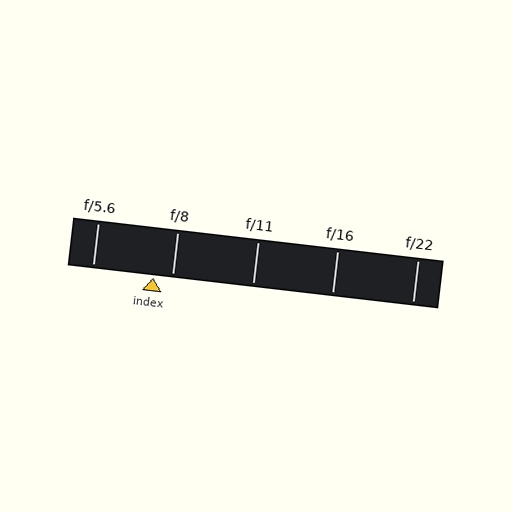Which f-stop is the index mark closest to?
The index mark is closest to f/8.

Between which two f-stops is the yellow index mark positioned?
The index mark is between f/5.6 and f/8.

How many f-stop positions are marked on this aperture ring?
There are 5 f-stop positions marked.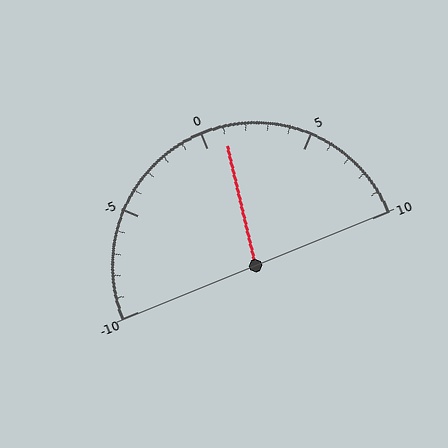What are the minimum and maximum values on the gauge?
The gauge ranges from -10 to 10.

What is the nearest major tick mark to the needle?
The nearest major tick mark is 0.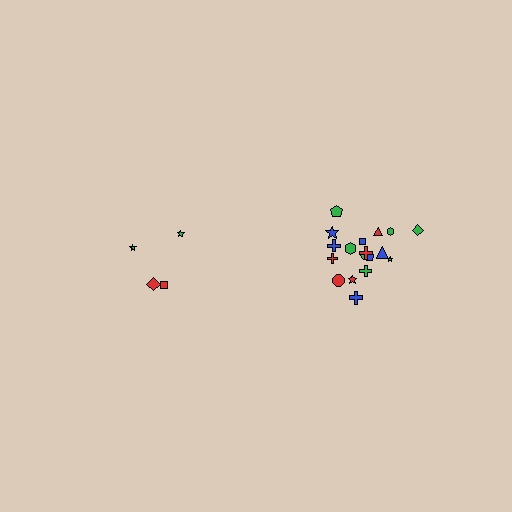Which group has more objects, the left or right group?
The right group.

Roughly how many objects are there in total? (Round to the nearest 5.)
Roughly 20 objects in total.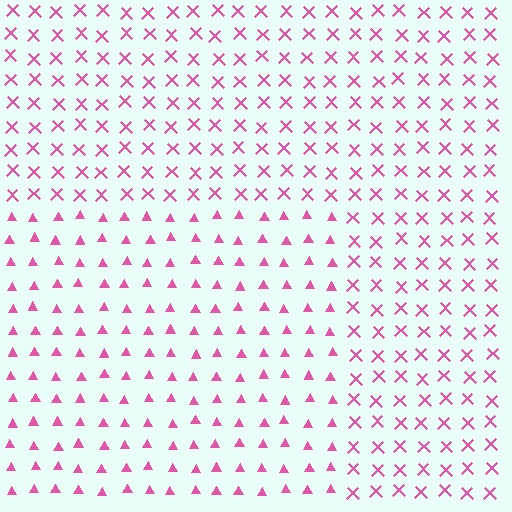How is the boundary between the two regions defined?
The boundary is defined by a change in element shape: triangles inside vs. X marks outside. All elements share the same color and spacing.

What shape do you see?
I see a rectangle.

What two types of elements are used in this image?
The image uses triangles inside the rectangle region and X marks outside it.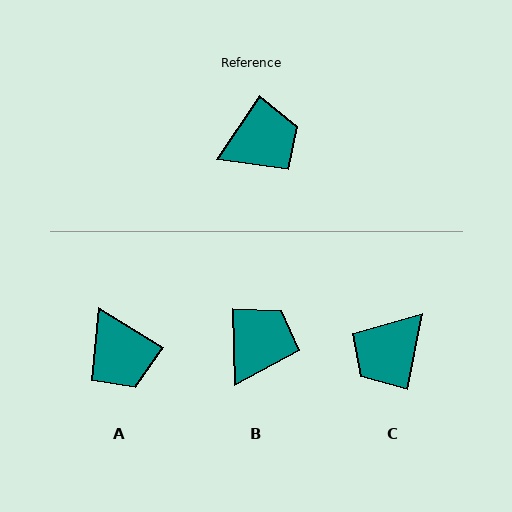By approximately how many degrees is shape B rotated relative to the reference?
Approximately 36 degrees counter-clockwise.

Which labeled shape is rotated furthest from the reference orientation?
C, about 157 degrees away.